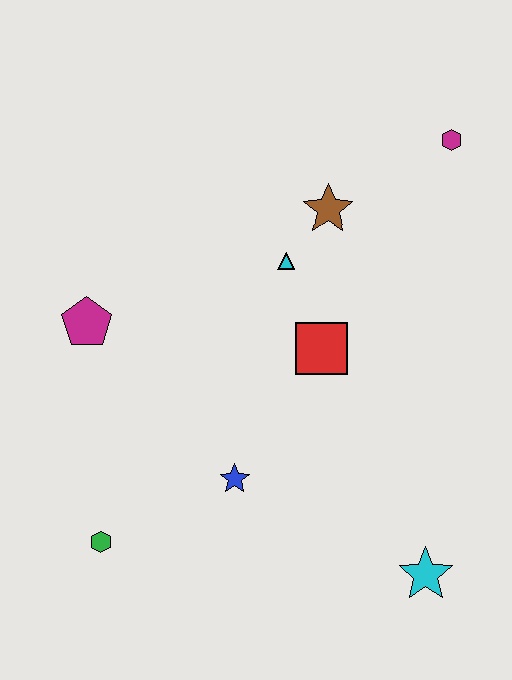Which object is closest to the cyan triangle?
The brown star is closest to the cyan triangle.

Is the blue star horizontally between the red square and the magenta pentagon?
Yes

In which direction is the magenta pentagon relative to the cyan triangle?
The magenta pentagon is to the left of the cyan triangle.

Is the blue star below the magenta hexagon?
Yes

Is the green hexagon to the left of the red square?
Yes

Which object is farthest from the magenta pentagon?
The cyan star is farthest from the magenta pentagon.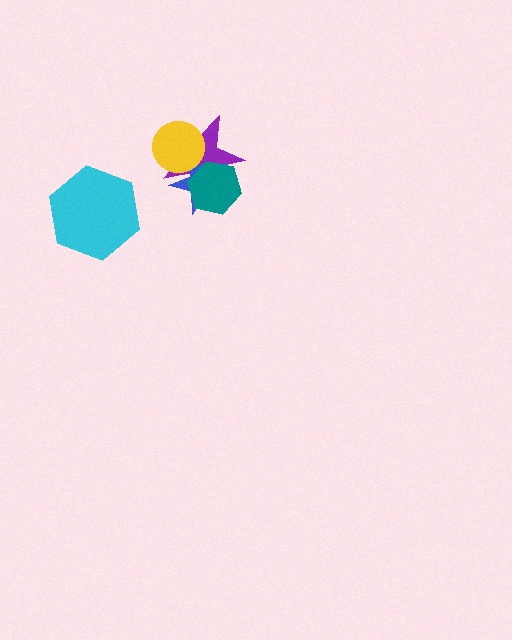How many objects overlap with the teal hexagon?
2 objects overlap with the teal hexagon.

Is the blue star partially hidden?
Yes, it is partially covered by another shape.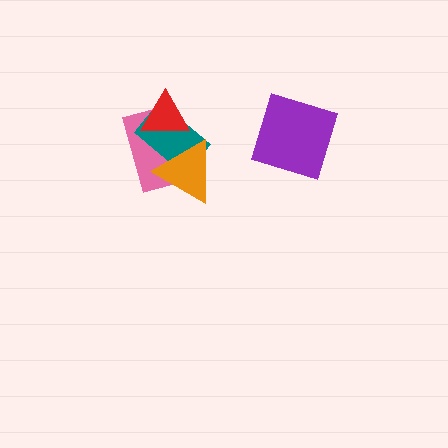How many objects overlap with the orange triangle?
2 objects overlap with the orange triangle.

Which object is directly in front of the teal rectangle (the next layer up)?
The orange triangle is directly in front of the teal rectangle.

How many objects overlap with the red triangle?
2 objects overlap with the red triangle.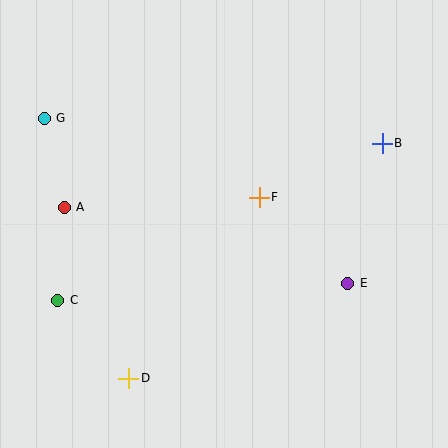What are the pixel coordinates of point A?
Point A is at (64, 207).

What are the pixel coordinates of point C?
Point C is at (58, 300).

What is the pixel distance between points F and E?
The distance between F and E is 124 pixels.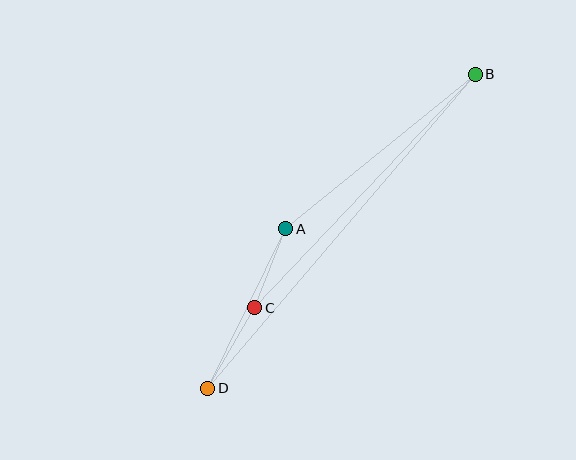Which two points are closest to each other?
Points A and C are closest to each other.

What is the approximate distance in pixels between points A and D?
The distance between A and D is approximately 178 pixels.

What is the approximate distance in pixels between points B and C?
The distance between B and C is approximately 321 pixels.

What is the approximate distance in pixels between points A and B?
The distance between A and B is approximately 244 pixels.